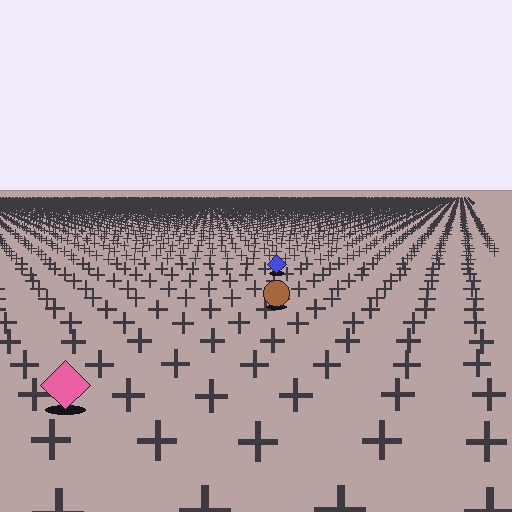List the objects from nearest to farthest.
From nearest to farthest: the pink diamond, the brown circle, the blue diamond.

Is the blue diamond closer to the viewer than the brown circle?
No. The brown circle is closer — you can tell from the texture gradient: the ground texture is coarser near it.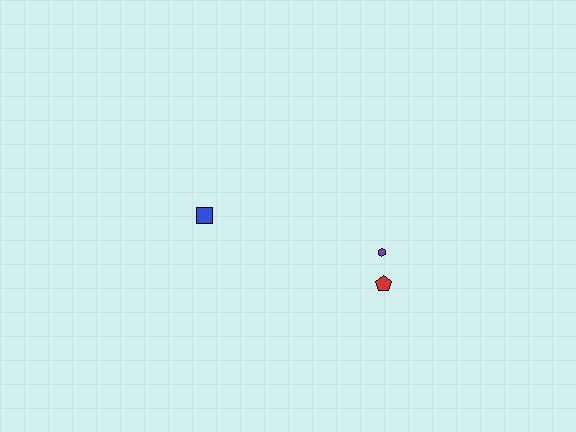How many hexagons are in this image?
There is 1 hexagon.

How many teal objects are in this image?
There are no teal objects.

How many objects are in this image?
There are 3 objects.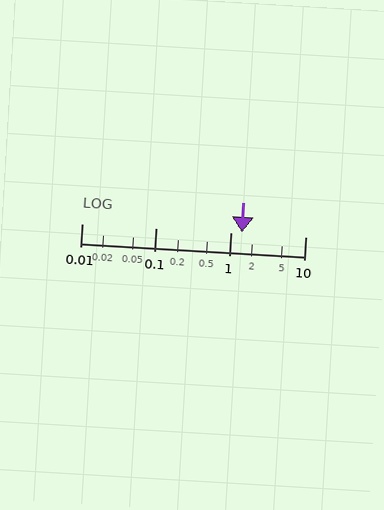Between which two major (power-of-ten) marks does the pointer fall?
The pointer is between 1 and 10.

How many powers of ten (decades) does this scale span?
The scale spans 3 decades, from 0.01 to 10.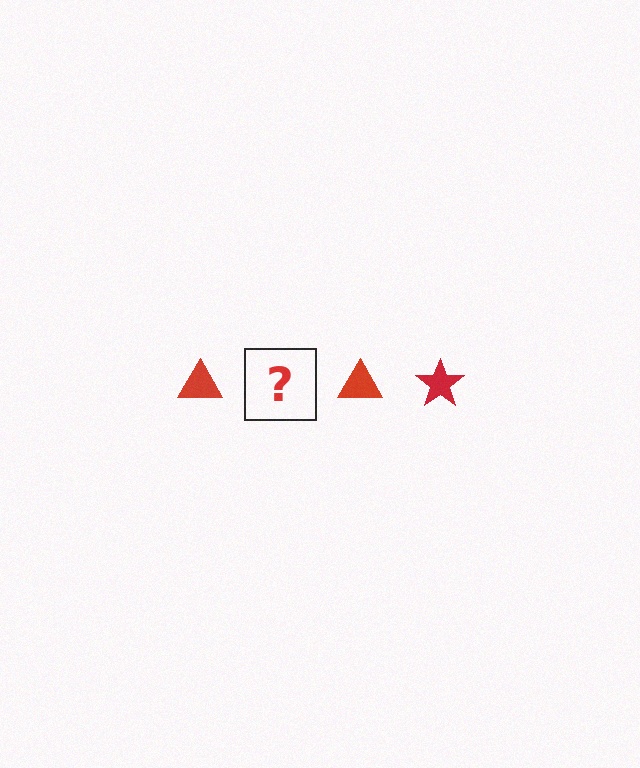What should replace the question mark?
The question mark should be replaced with a red star.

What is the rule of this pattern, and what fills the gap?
The rule is that the pattern cycles through triangle, star shapes in red. The gap should be filled with a red star.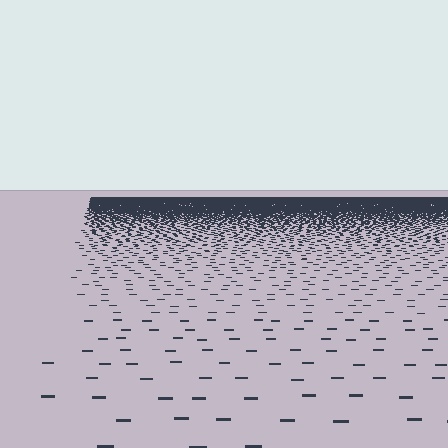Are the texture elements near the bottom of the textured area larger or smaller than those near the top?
Larger. Near the bottom, elements are closer to the viewer and appear at a bigger on-screen size.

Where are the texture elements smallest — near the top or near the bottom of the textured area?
Near the top.